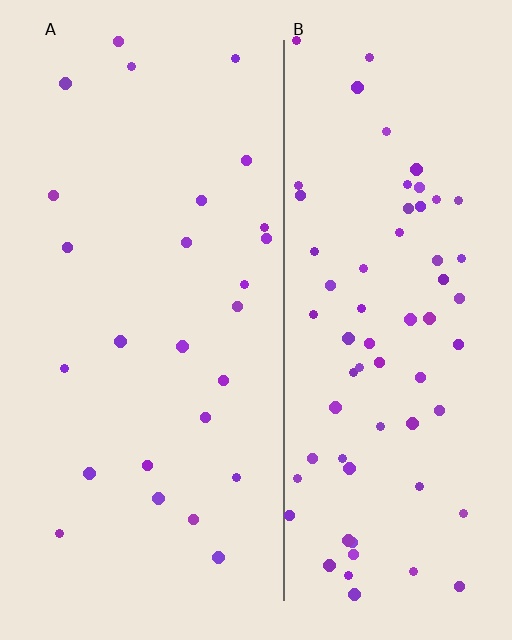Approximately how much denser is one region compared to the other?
Approximately 2.6× — region B over region A.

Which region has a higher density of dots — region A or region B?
B (the right).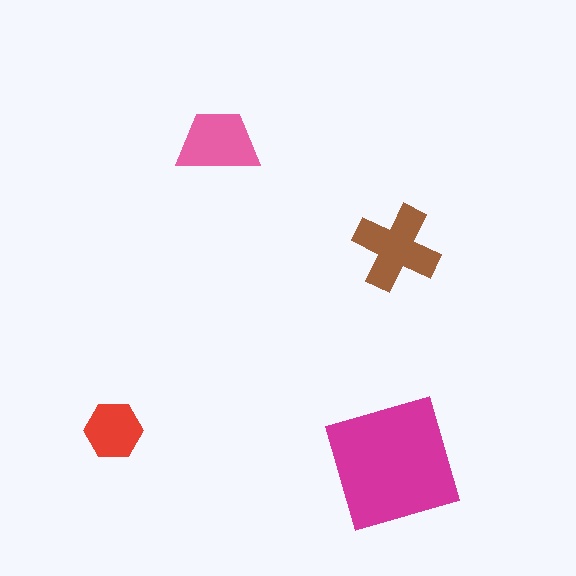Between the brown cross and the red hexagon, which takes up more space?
The brown cross.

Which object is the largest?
The magenta square.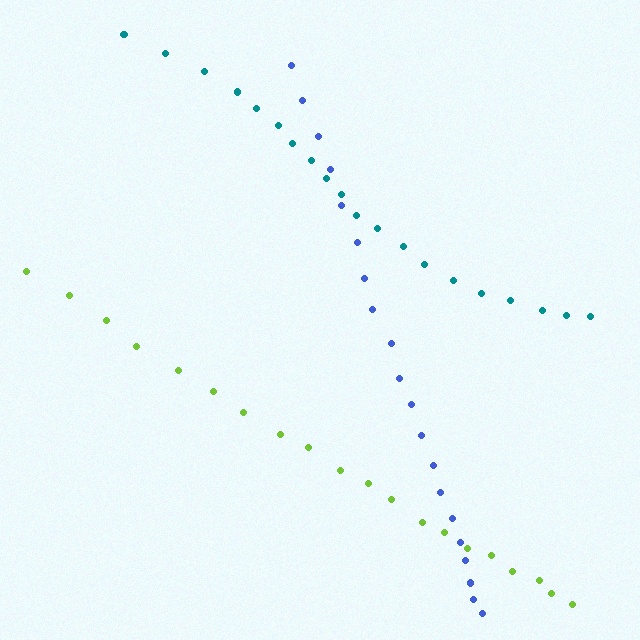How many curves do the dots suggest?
There are 3 distinct paths.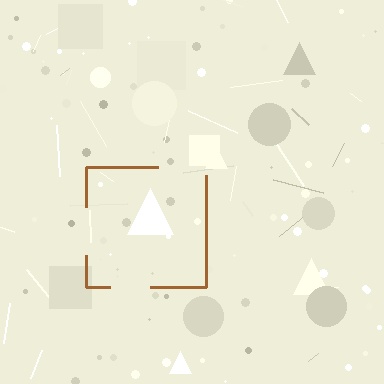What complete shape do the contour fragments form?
The contour fragments form a square.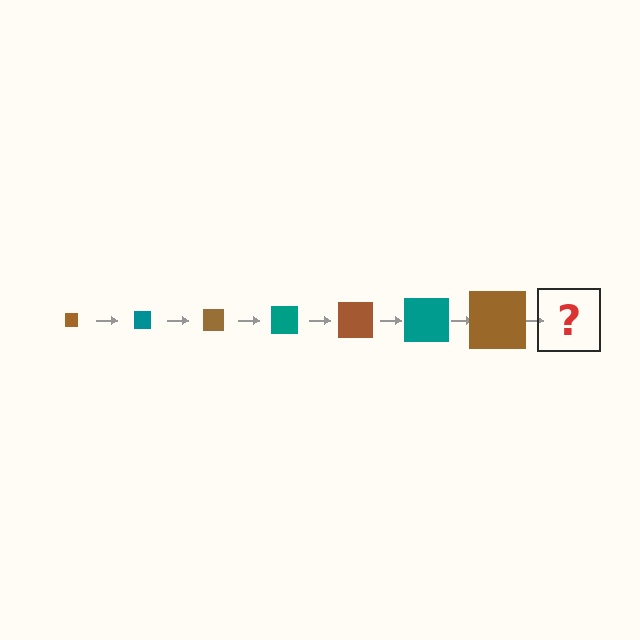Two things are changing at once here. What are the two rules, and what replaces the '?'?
The two rules are that the square grows larger each step and the color cycles through brown and teal. The '?' should be a teal square, larger than the previous one.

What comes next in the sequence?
The next element should be a teal square, larger than the previous one.